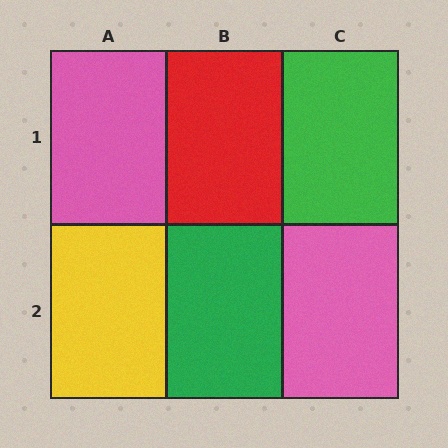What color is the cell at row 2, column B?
Green.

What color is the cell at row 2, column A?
Yellow.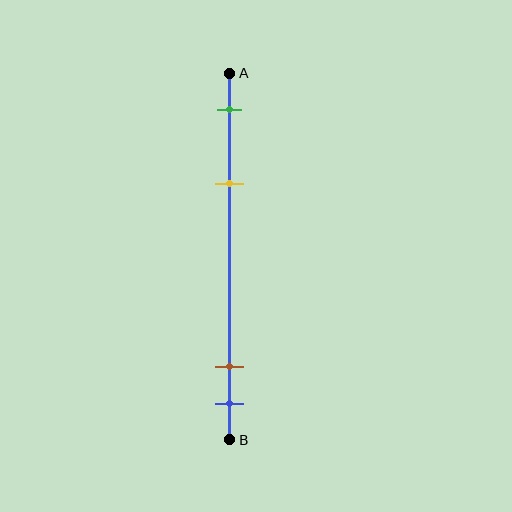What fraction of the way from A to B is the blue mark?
The blue mark is approximately 90% (0.9) of the way from A to B.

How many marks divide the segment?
There are 4 marks dividing the segment.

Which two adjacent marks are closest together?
The brown and blue marks are the closest adjacent pair.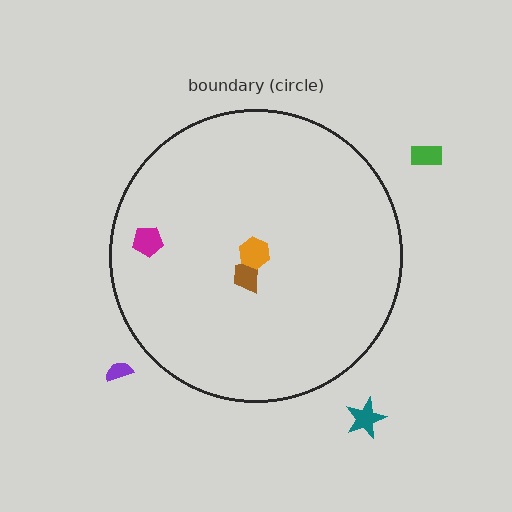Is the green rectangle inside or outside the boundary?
Outside.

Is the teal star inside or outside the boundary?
Outside.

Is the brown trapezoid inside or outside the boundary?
Inside.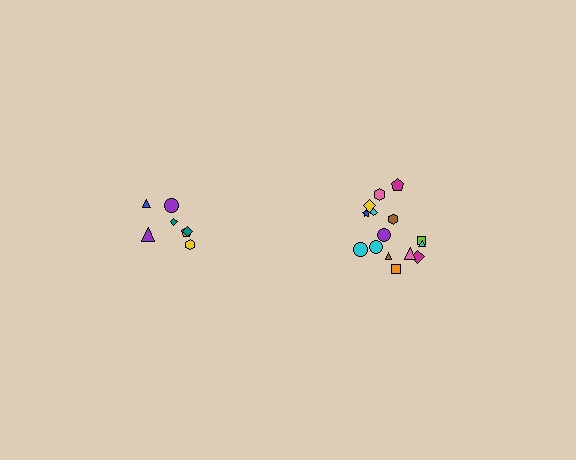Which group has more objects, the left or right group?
The right group.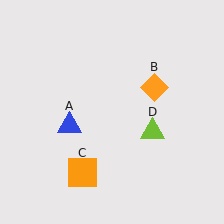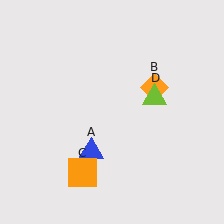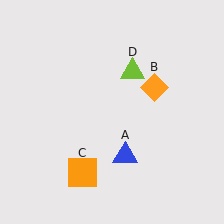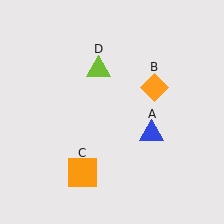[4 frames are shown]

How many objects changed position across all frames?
2 objects changed position: blue triangle (object A), lime triangle (object D).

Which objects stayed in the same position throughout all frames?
Orange diamond (object B) and orange square (object C) remained stationary.